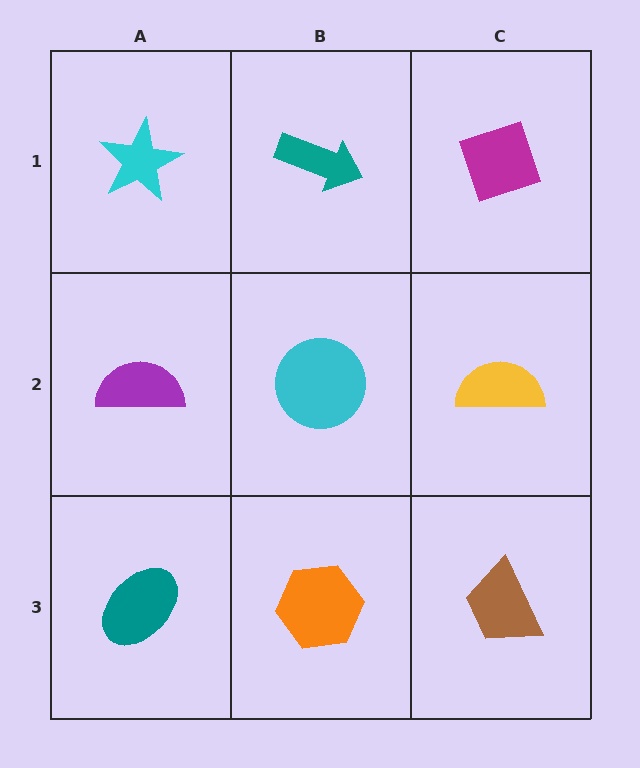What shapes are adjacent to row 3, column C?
A yellow semicircle (row 2, column C), an orange hexagon (row 3, column B).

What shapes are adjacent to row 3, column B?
A cyan circle (row 2, column B), a teal ellipse (row 3, column A), a brown trapezoid (row 3, column C).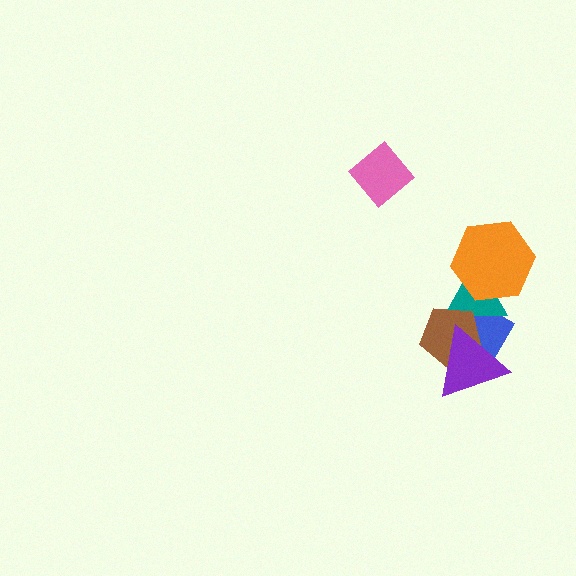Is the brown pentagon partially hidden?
Yes, it is partially covered by another shape.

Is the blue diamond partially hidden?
Yes, it is partially covered by another shape.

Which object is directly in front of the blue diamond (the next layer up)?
The teal triangle is directly in front of the blue diamond.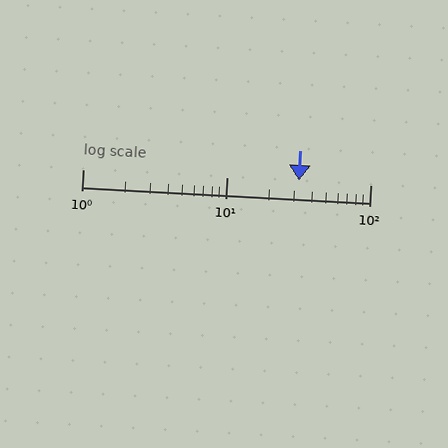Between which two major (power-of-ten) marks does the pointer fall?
The pointer is between 10 and 100.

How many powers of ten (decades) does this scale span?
The scale spans 2 decades, from 1 to 100.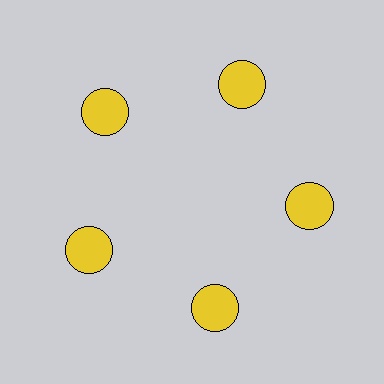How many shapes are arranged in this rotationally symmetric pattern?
There are 5 shapes, arranged in 5 groups of 1.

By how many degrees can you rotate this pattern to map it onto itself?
The pattern maps onto itself every 72 degrees of rotation.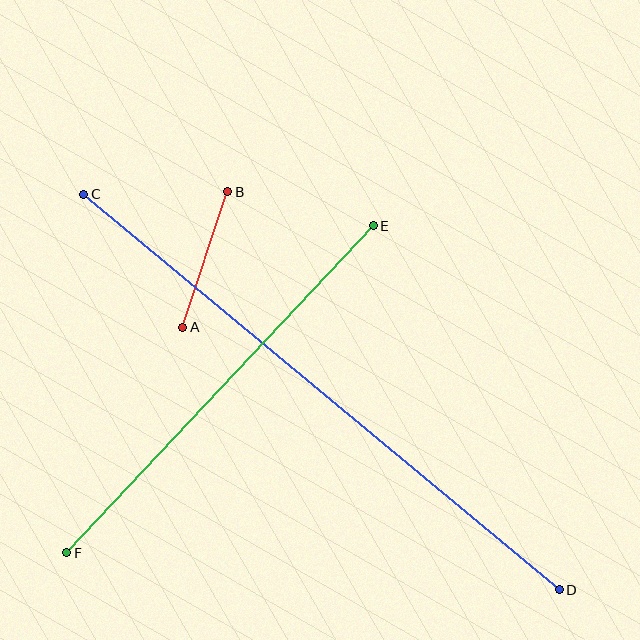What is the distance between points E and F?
The distance is approximately 448 pixels.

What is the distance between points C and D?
The distance is approximately 619 pixels.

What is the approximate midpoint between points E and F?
The midpoint is at approximately (220, 389) pixels.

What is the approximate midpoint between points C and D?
The midpoint is at approximately (321, 392) pixels.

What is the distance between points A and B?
The distance is approximately 143 pixels.